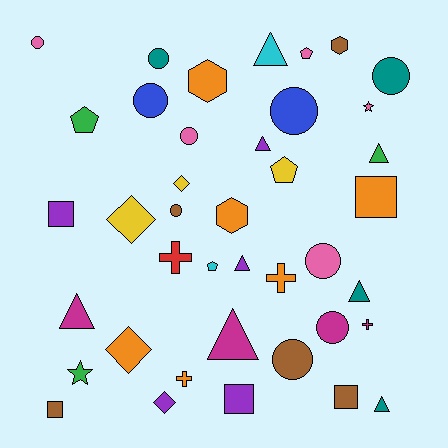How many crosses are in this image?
There are 4 crosses.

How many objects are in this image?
There are 40 objects.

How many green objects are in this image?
There are 3 green objects.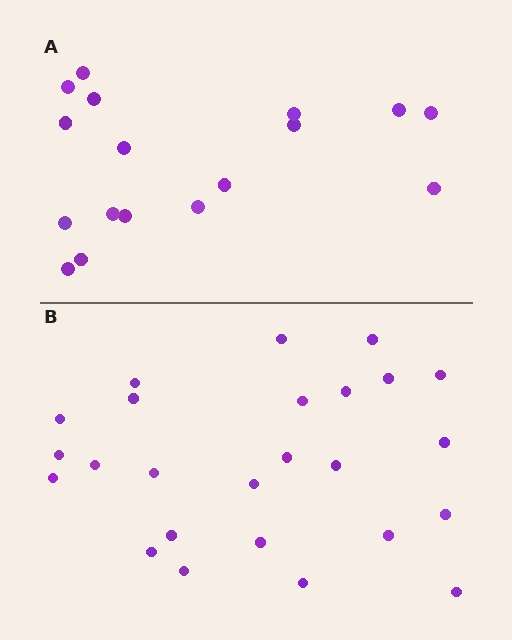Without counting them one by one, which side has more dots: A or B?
Region B (the bottom region) has more dots.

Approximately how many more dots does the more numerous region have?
Region B has roughly 8 or so more dots than region A.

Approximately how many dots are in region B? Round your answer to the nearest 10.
About 20 dots. (The exact count is 25, which rounds to 20.)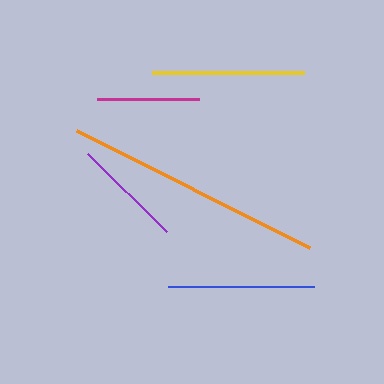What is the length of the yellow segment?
The yellow segment is approximately 153 pixels long.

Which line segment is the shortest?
The magenta line is the shortest at approximately 102 pixels.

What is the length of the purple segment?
The purple segment is approximately 111 pixels long.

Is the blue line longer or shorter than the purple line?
The blue line is longer than the purple line.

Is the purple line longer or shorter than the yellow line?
The yellow line is longer than the purple line.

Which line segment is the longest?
The orange line is the longest at approximately 260 pixels.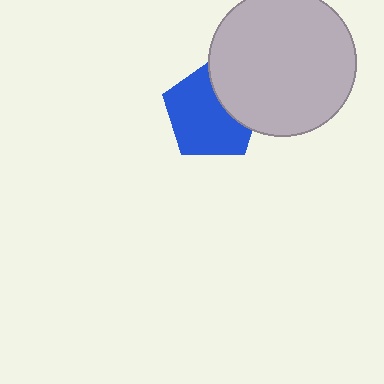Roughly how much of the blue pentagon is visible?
Most of it is visible (roughly 70%).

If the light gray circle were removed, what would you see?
You would see the complete blue pentagon.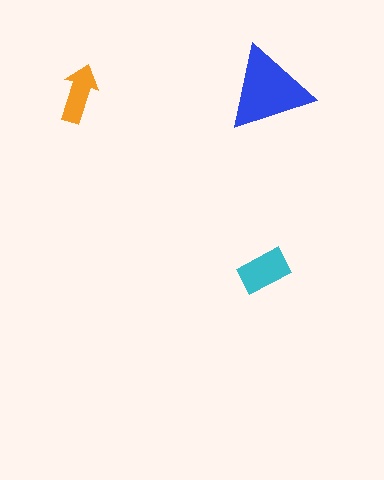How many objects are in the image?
There are 3 objects in the image.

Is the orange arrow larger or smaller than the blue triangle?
Smaller.